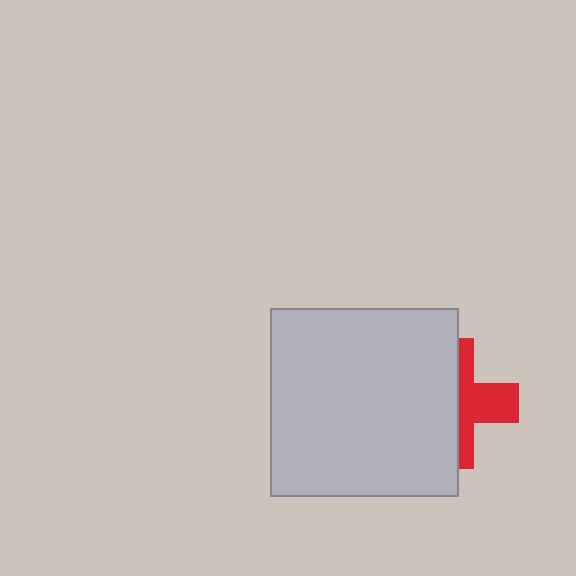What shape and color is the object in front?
The object in front is a light gray square.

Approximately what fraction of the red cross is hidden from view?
Roughly 58% of the red cross is hidden behind the light gray square.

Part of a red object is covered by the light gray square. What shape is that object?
It is a cross.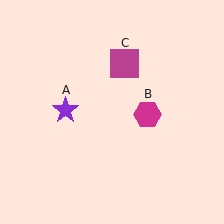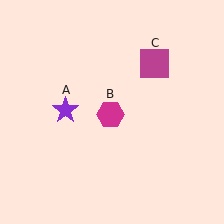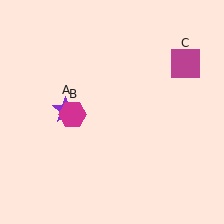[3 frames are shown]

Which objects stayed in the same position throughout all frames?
Purple star (object A) remained stationary.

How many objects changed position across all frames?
2 objects changed position: magenta hexagon (object B), magenta square (object C).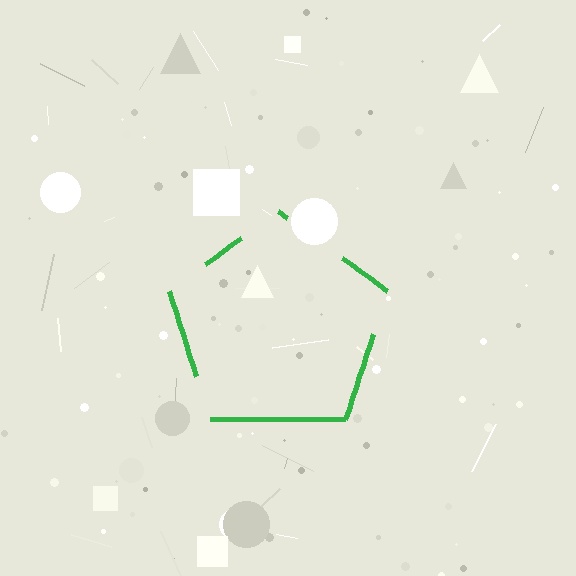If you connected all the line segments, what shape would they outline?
They would outline a pentagon.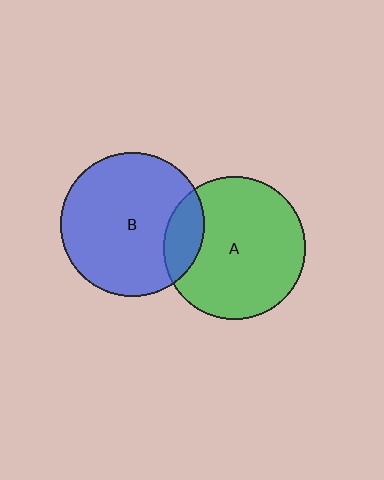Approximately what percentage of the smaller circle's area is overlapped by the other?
Approximately 15%.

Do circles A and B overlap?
Yes.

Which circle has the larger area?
Circle B (blue).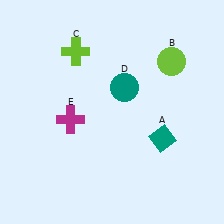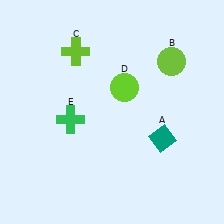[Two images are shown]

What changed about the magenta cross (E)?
In Image 1, E is magenta. In Image 2, it changed to green.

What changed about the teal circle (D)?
In Image 1, D is teal. In Image 2, it changed to lime.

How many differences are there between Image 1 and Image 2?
There are 2 differences between the two images.